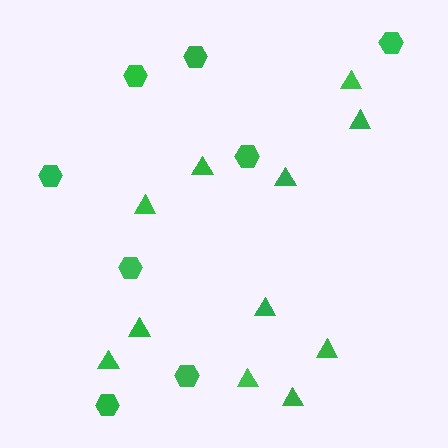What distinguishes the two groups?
There are 2 groups: one group of triangles (11) and one group of hexagons (8).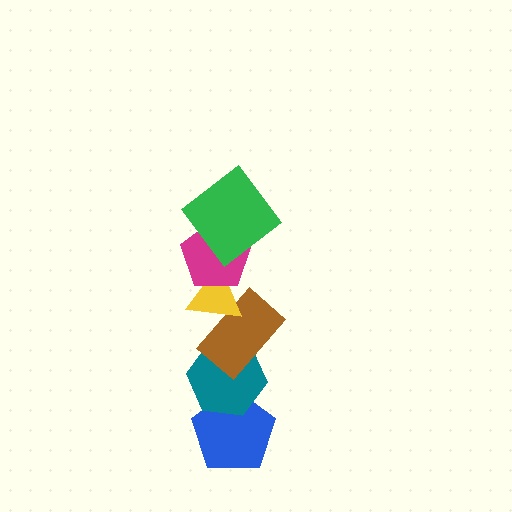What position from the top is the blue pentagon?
The blue pentagon is 6th from the top.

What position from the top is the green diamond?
The green diamond is 1st from the top.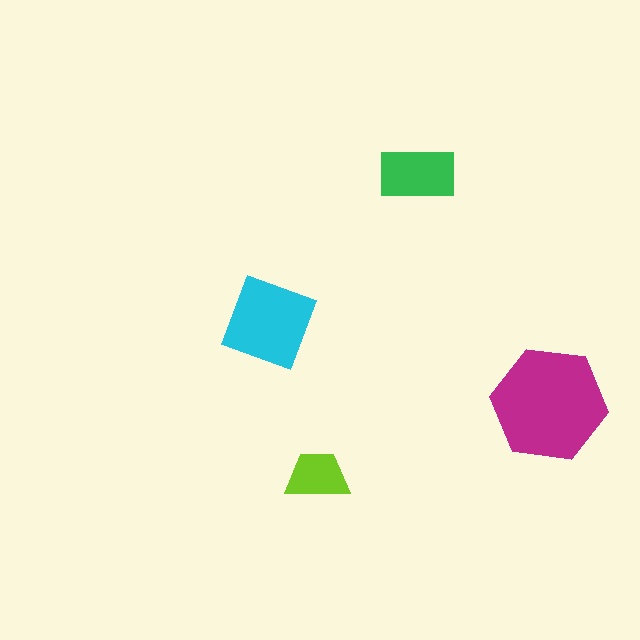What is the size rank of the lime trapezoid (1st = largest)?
4th.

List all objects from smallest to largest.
The lime trapezoid, the green rectangle, the cyan diamond, the magenta hexagon.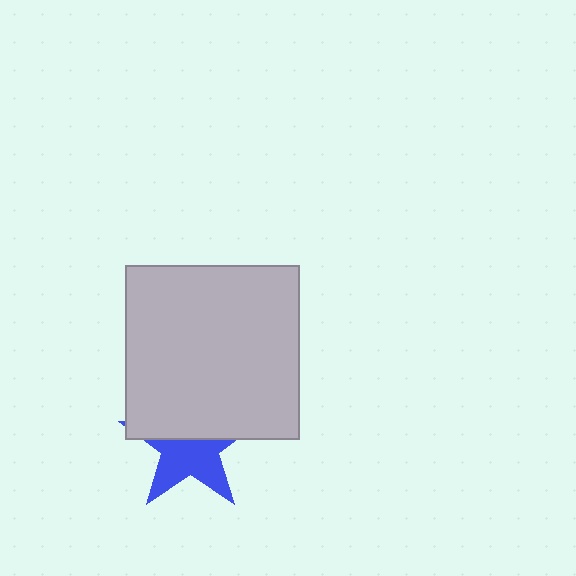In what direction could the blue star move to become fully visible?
The blue star could move down. That would shift it out from behind the light gray square entirely.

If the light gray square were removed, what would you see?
You would see the complete blue star.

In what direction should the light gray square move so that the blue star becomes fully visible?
The light gray square should move up. That is the shortest direction to clear the overlap and leave the blue star fully visible.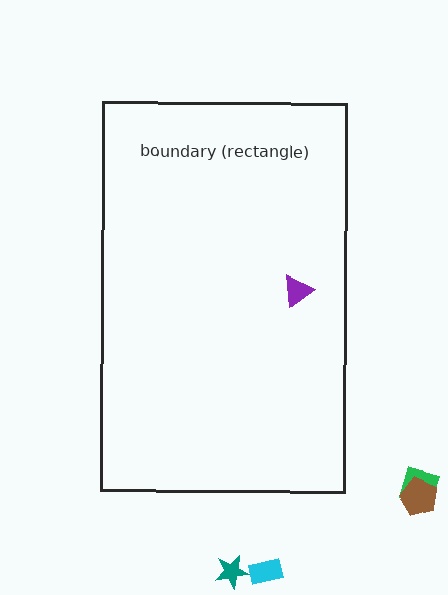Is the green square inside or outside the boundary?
Outside.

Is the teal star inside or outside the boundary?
Outside.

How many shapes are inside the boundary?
1 inside, 4 outside.